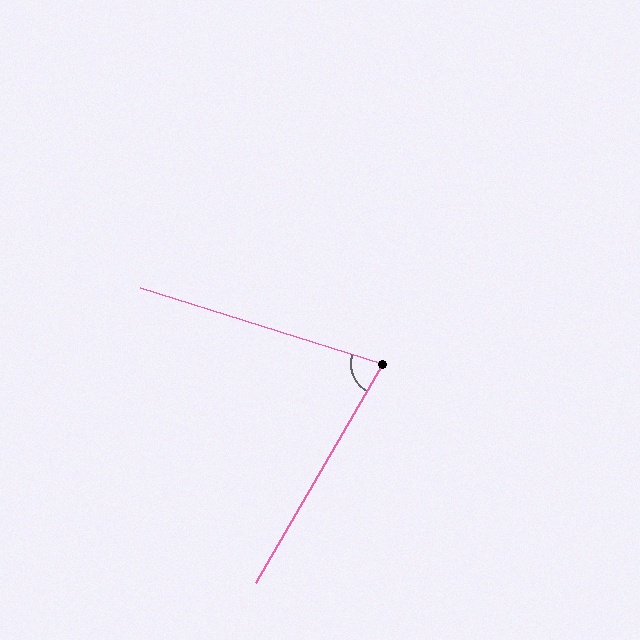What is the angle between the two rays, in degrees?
Approximately 77 degrees.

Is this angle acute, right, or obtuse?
It is acute.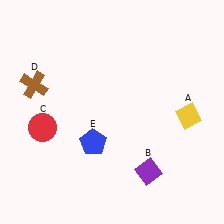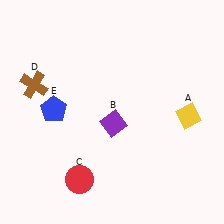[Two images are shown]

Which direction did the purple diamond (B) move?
The purple diamond (B) moved up.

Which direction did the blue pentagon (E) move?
The blue pentagon (E) moved left.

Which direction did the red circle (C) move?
The red circle (C) moved down.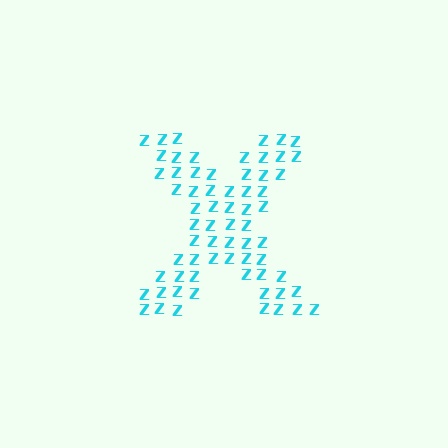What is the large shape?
The large shape is the letter X.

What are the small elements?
The small elements are letter Z's.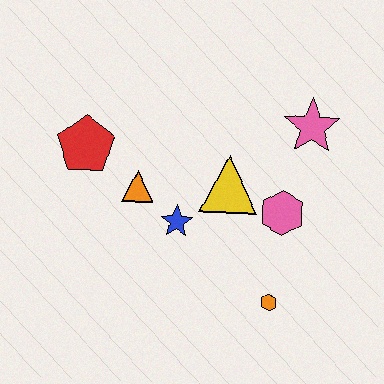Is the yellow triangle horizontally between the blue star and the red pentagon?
No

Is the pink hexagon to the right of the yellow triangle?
Yes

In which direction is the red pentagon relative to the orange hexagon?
The red pentagon is to the left of the orange hexagon.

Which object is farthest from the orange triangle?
The pink star is farthest from the orange triangle.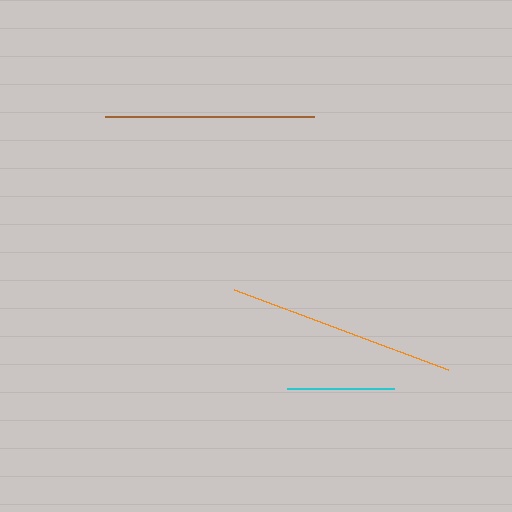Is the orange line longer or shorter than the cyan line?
The orange line is longer than the cyan line.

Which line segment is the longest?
The orange line is the longest at approximately 228 pixels.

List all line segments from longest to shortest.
From longest to shortest: orange, brown, cyan.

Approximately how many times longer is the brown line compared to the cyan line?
The brown line is approximately 1.9 times the length of the cyan line.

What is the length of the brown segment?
The brown segment is approximately 209 pixels long.